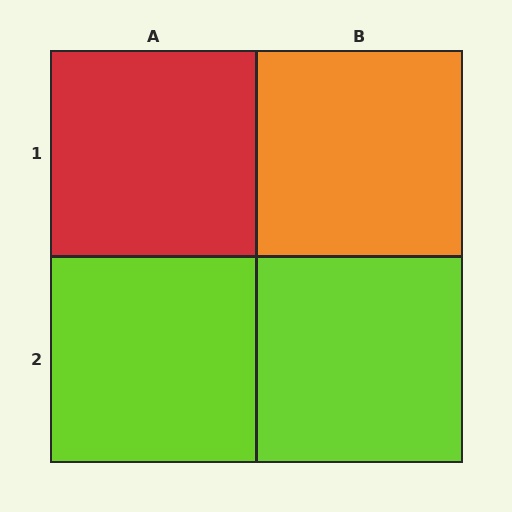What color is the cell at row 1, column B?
Orange.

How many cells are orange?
1 cell is orange.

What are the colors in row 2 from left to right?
Lime, lime.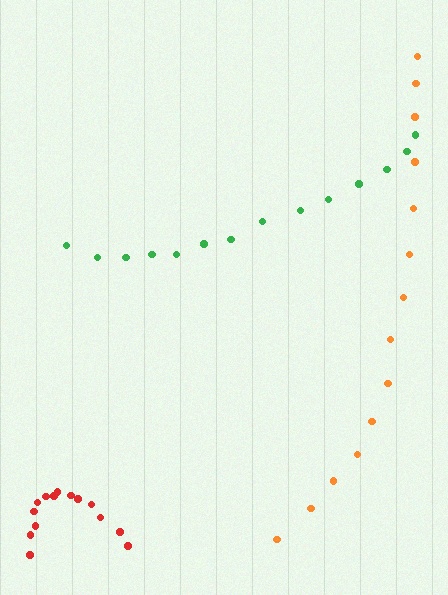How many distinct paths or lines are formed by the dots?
There are 3 distinct paths.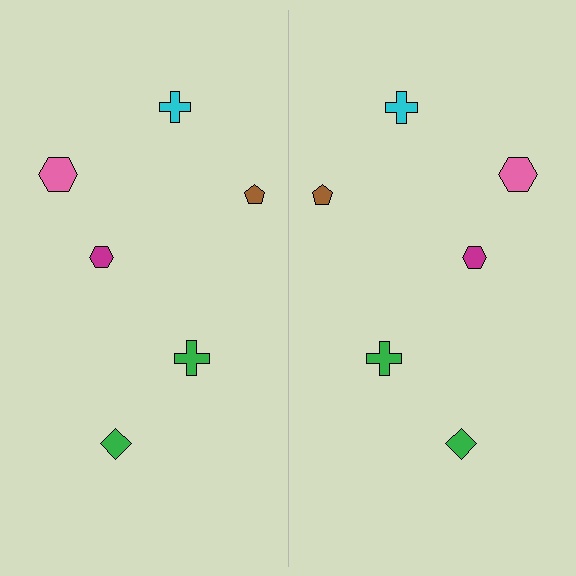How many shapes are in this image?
There are 12 shapes in this image.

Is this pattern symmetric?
Yes, this pattern has bilateral (reflection) symmetry.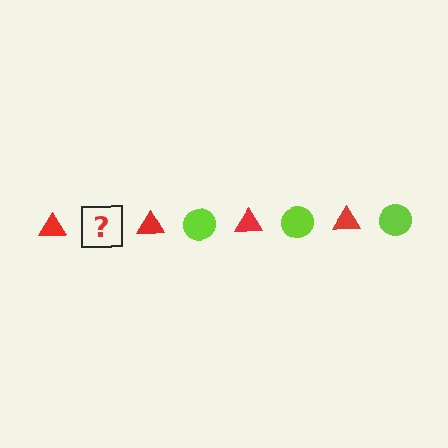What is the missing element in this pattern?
The missing element is a lime circle.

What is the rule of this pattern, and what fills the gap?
The rule is that the pattern alternates between red triangle and lime circle. The gap should be filled with a lime circle.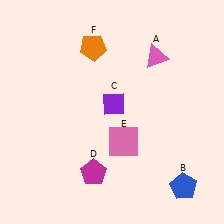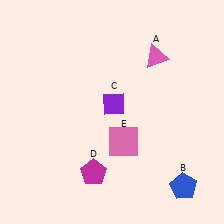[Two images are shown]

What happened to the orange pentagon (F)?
The orange pentagon (F) was removed in Image 2. It was in the top-left area of Image 1.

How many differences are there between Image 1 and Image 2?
There is 1 difference between the two images.